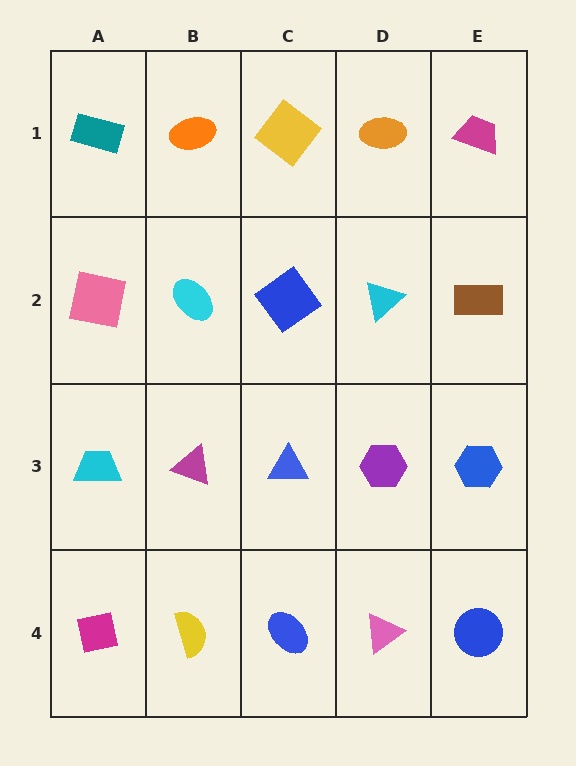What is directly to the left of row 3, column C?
A magenta triangle.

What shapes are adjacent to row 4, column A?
A cyan trapezoid (row 3, column A), a yellow semicircle (row 4, column B).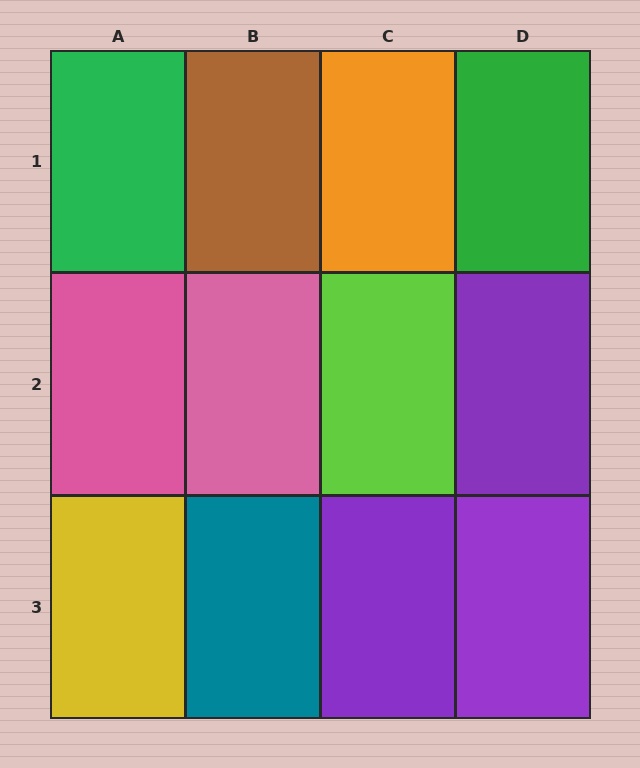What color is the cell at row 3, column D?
Purple.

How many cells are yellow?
1 cell is yellow.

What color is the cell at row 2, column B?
Pink.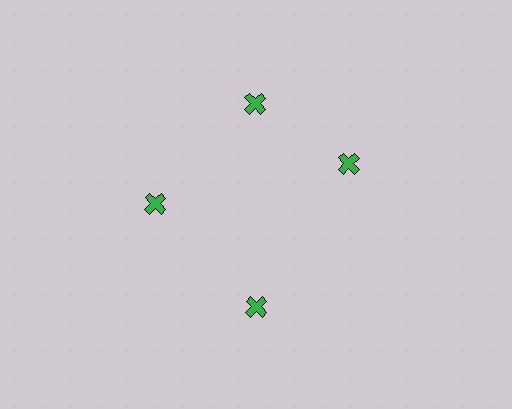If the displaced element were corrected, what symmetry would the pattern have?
It would have 4-fold rotational symmetry — the pattern would map onto itself every 90 degrees.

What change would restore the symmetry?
The symmetry would be restored by rotating it back into even spacing with its neighbors so that all 4 crosses sit at equal angles and equal distance from the center.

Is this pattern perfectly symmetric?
No. The 4 green crosses are arranged in a ring, but one element near the 3 o'clock position is rotated out of alignment along the ring, breaking the 4-fold rotational symmetry.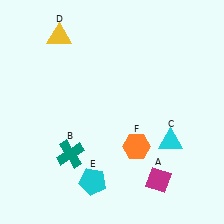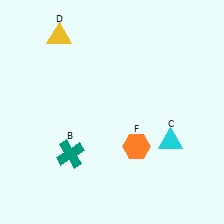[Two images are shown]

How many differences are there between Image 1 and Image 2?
There are 2 differences between the two images.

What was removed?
The cyan pentagon (E), the magenta diamond (A) were removed in Image 2.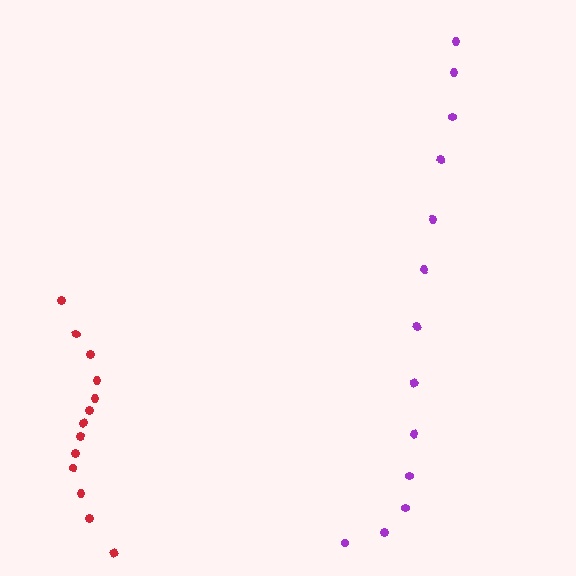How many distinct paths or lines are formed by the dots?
There are 2 distinct paths.